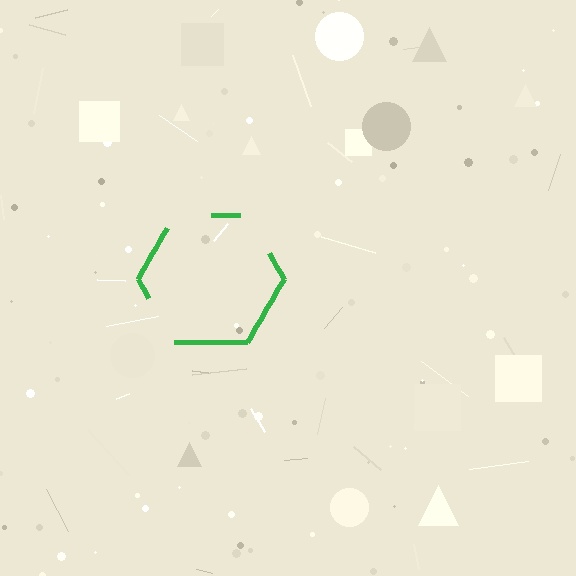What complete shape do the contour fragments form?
The contour fragments form a hexagon.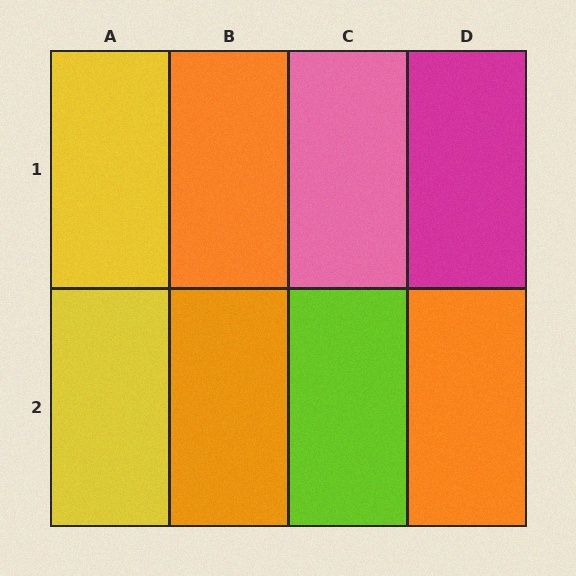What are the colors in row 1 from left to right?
Yellow, orange, pink, magenta.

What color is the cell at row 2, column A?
Yellow.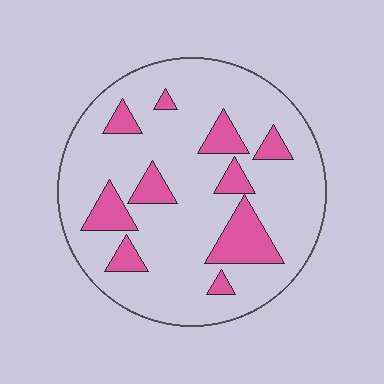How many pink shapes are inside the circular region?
10.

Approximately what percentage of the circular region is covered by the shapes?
Approximately 20%.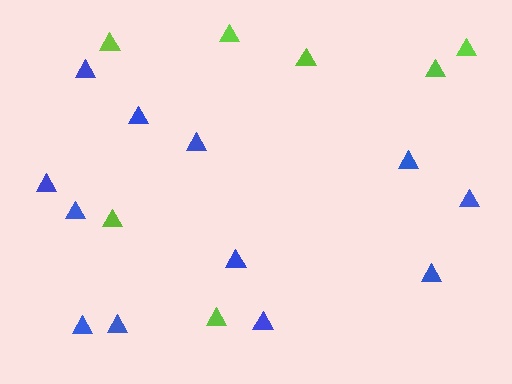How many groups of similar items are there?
There are 2 groups: one group of blue triangles (12) and one group of lime triangles (7).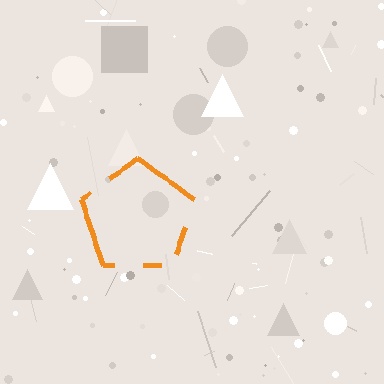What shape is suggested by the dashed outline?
The dashed outline suggests a pentagon.